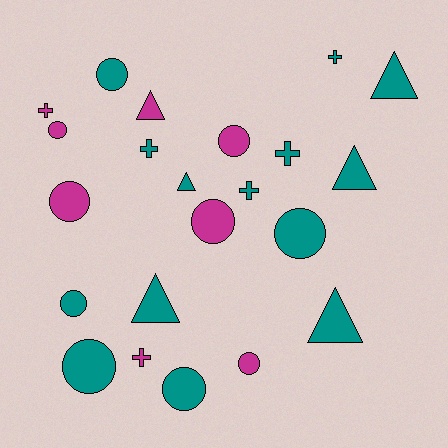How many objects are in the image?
There are 22 objects.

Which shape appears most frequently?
Circle, with 10 objects.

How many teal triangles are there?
There are 5 teal triangles.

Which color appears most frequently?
Teal, with 14 objects.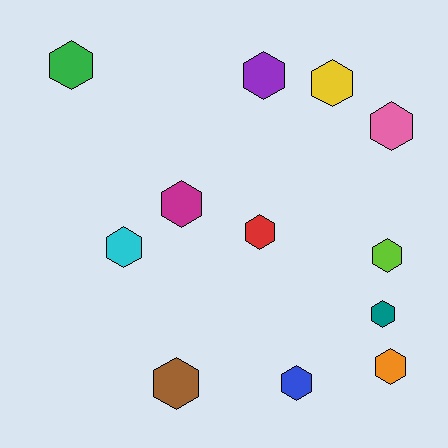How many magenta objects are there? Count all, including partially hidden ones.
There is 1 magenta object.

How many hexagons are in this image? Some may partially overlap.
There are 12 hexagons.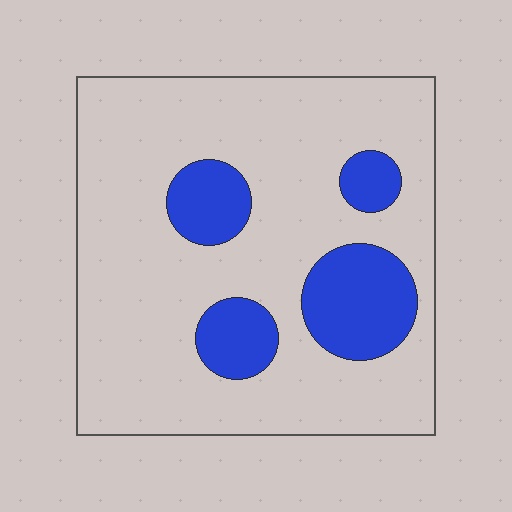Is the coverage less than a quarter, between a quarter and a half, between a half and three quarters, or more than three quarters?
Less than a quarter.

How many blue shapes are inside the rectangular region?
4.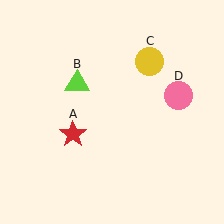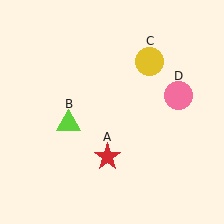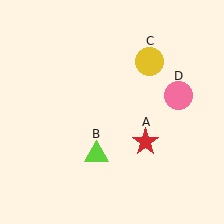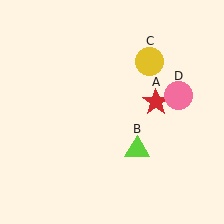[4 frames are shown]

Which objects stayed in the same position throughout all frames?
Yellow circle (object C) and pink circle (object D) remained stationary.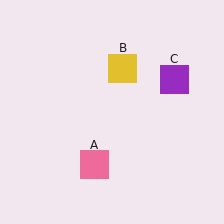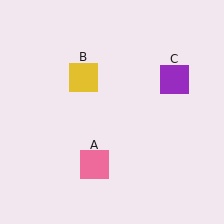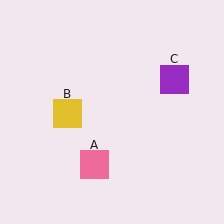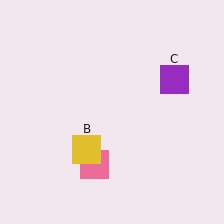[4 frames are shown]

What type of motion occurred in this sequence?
The yellow square (object B) rotated counterclockwise around the center of the scene.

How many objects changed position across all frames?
1 object changed position: yellow square (object B).